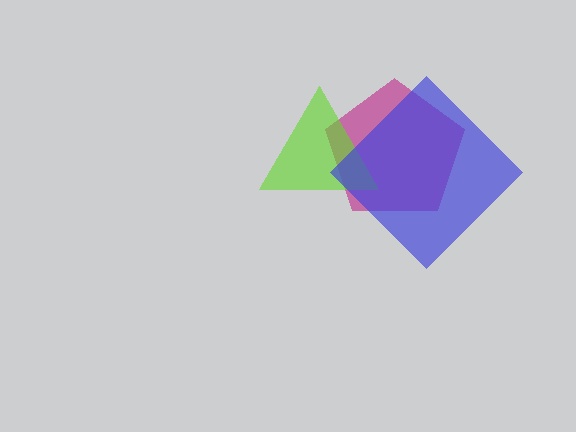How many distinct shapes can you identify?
There are 3 distinct shapes: a magenta pentagon, a lime triangle, a blue diamond.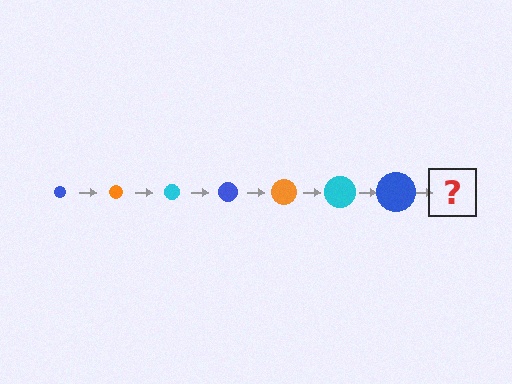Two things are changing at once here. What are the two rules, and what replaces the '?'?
The two rules are that the circle grows larger each step and the color cycles through blue, orange, and cyan. The '?' should be an orange circle, larger than the previous one.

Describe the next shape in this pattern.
It should be an orange circle, larger than the previous one.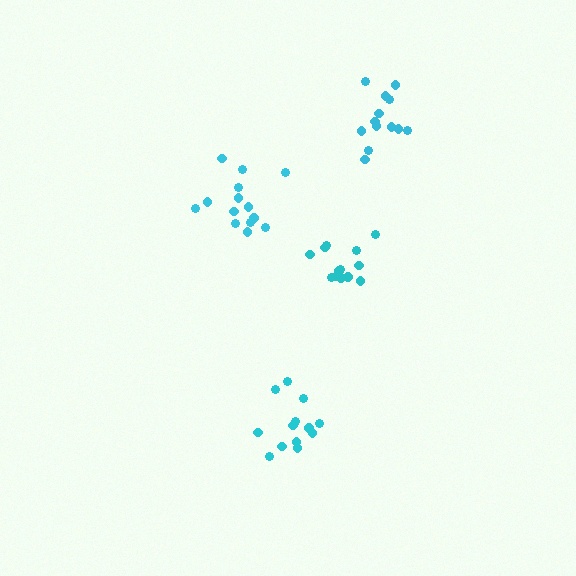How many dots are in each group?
Group 1: 13 dots, Group 2: 14 dots, Group 3: 13 dots, Group 4: 13 dots (53 total).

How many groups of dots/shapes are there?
There are 4 groups.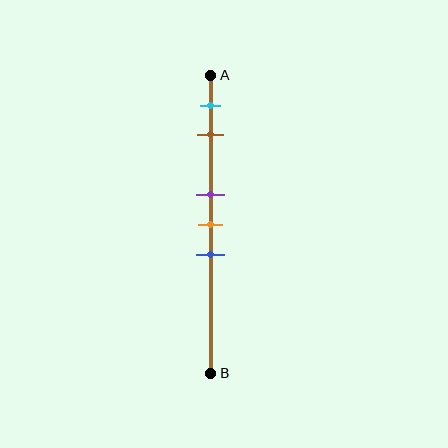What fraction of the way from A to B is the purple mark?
The purple mark is approximately 40% (0.4) of the way from A to B.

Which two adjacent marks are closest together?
The purple and orange marks are the closest adjacent pair.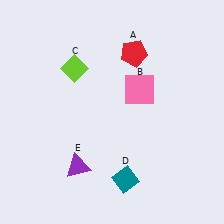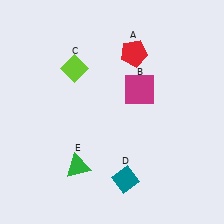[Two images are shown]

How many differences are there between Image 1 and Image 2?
There are 2 differences between the two images.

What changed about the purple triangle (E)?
In Image 1, E is purple. In Image 2, it changed to green.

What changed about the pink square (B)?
In Image 1, B is pink. In Image 2, it changed to magenta.